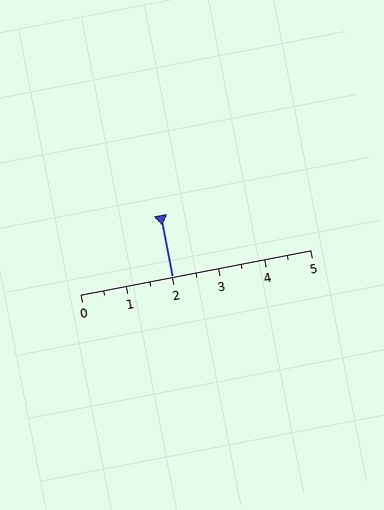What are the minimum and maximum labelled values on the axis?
The axis runs from 0 to 5.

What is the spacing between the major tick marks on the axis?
The major ticks are spaced 1 apart.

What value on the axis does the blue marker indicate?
The marker indicates approximately 2.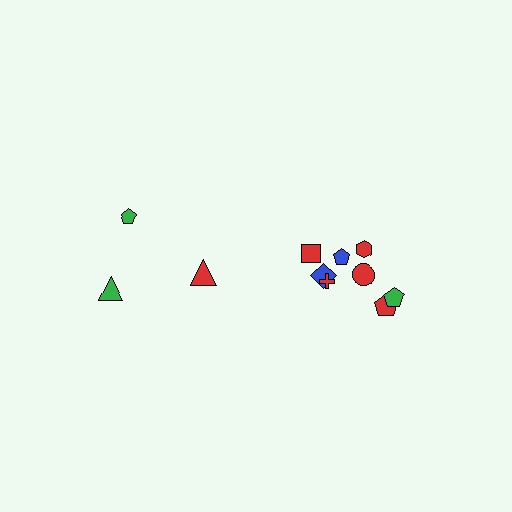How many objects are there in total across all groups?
There are 11 objects.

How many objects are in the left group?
There are 3 objects.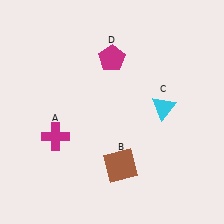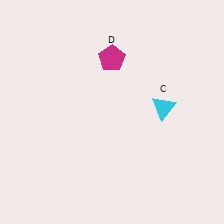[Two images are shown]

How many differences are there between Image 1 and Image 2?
There are 2 differences between the two images.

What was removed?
The magenta cross (A), the brown square (B) were removed in Image 2.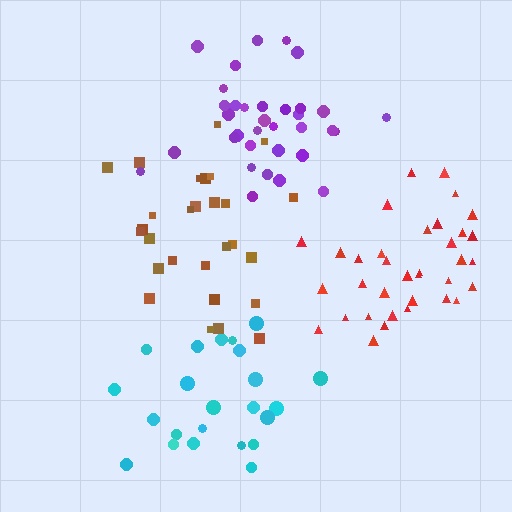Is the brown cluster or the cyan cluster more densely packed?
Brown.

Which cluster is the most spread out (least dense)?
Cyan.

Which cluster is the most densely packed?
Red.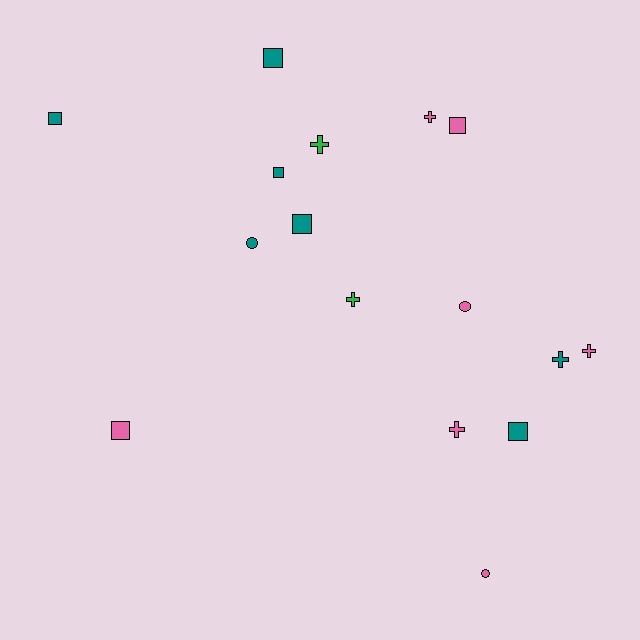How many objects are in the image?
There are 16 objects.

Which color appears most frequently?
Teal, with 7 objects.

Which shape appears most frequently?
Square, with 7 objects.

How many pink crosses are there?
There are 3 pink crosses.